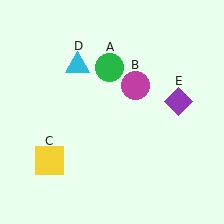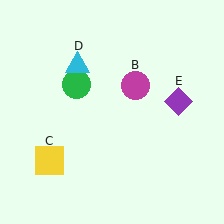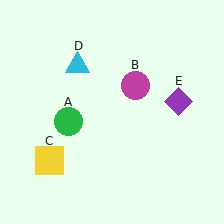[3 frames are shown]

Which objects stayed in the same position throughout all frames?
Magenta circle (object B) and yellow square (object C) and cyan triangle (object D) and purple diamond (object E) remained stationary.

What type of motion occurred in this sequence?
The green circle (object A) rotated counterclockwise around the center of the scene.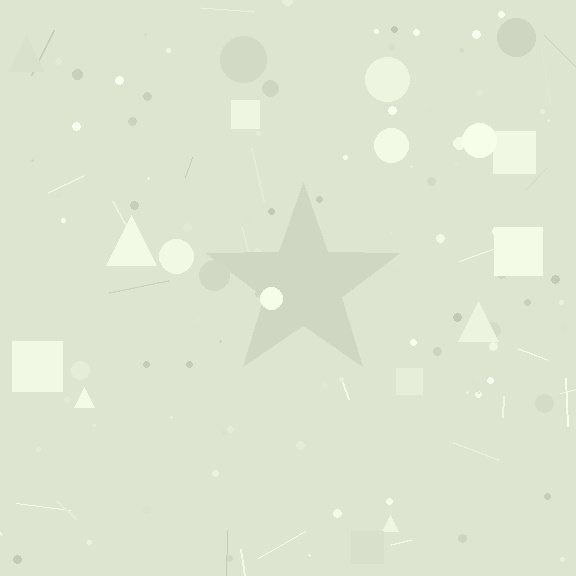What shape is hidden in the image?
A star is hidden in the image.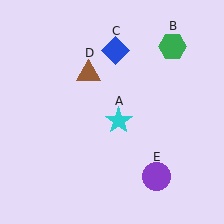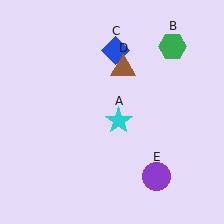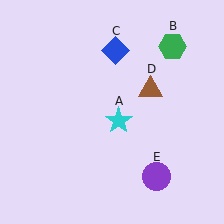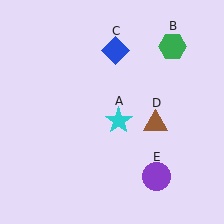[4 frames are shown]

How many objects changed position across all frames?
1 object changed position: brown triangle (object D).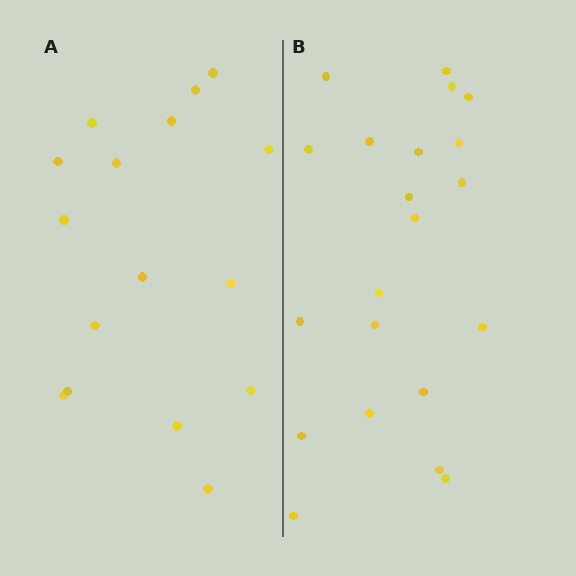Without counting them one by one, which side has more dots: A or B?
Region B (the right region) has more dots.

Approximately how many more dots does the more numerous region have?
Region B has about 5 more dots than region A.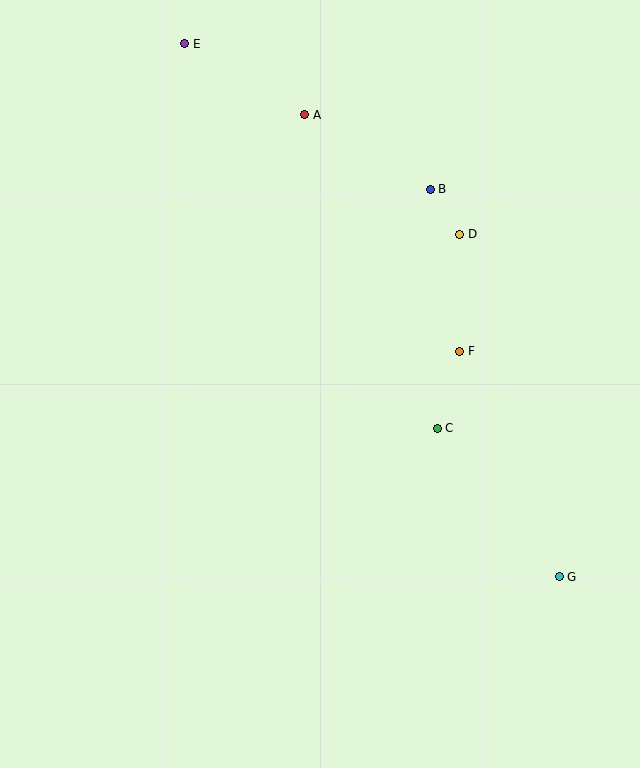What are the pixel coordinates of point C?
Point C is at (437, 428).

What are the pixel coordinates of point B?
Point B is at (430, 189).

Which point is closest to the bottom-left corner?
Point C is closest to the bottom-left corner.